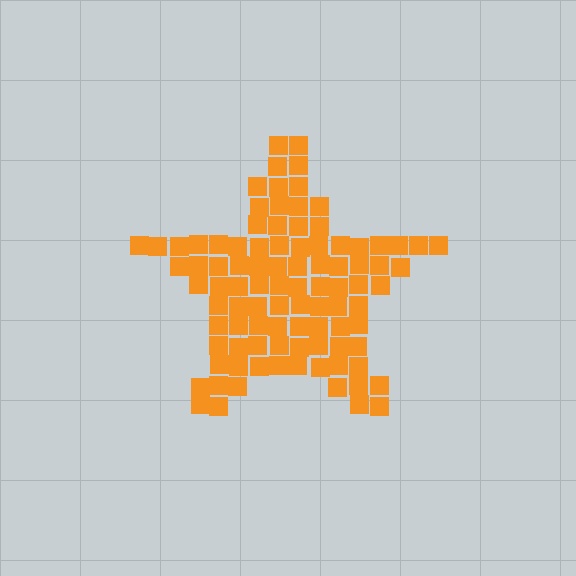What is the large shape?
The large shape is a star.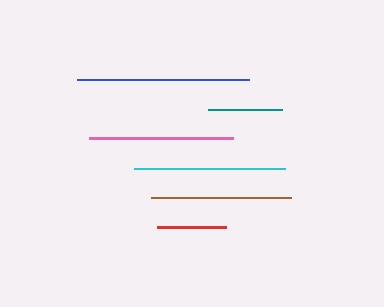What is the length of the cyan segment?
The cyan segment is approximately 152 pixels long.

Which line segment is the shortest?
The red line is the shortest at approximately 69 pixels.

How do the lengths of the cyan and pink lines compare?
The cyan and pink lines are approximately the same length.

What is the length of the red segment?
The red segment is approximately 69 pixels long.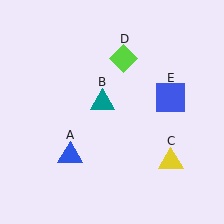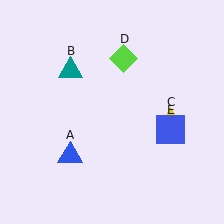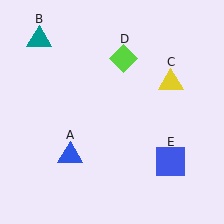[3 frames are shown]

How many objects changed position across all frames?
3 objects changed position: teal triangle (object B), yellow triangle (object C), blue square (object E).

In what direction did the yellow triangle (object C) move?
The yellow triangle (object C) moved up.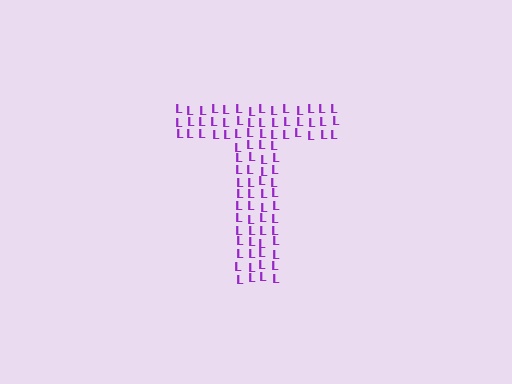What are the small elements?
The small elements are letter L's.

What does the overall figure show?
The overall figure shows the letter T.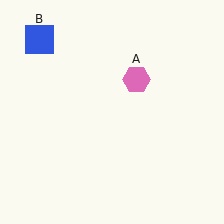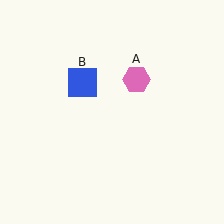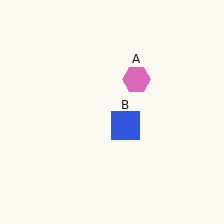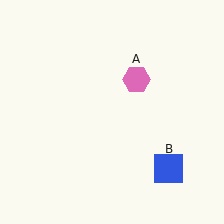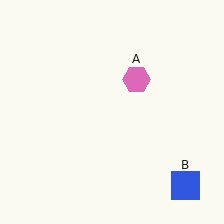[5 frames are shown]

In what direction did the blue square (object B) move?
The blue square (object B) moved down and to the right.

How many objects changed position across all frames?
1 object changed position: blue square (object B).